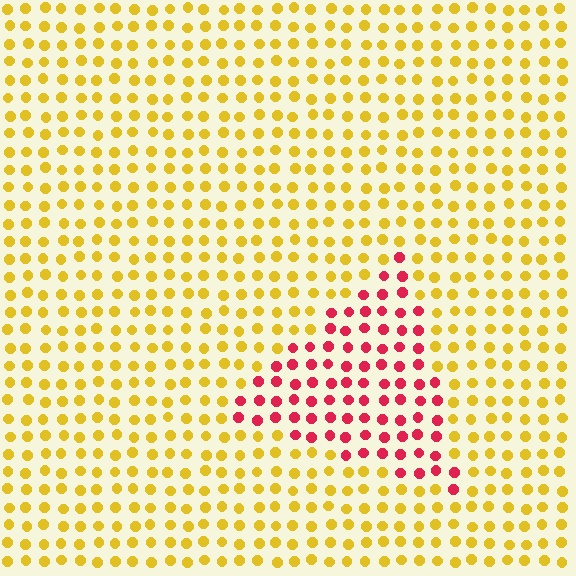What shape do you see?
I see a triangle.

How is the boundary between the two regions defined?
The boundary is defined purely by a slight shift in hue (about 65 degrees). Spacing, size, and orientation are identical on both sides.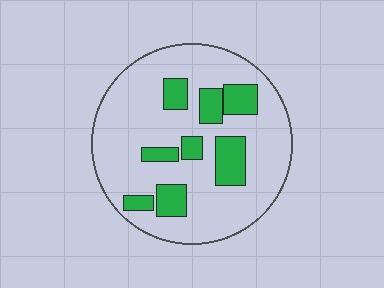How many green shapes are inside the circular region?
8.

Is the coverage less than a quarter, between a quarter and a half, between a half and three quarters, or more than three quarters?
Less than a quarter.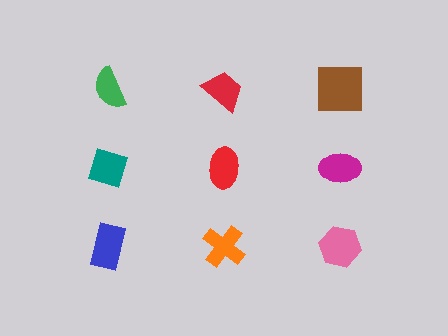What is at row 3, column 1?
A blue rectangle.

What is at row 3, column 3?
A pink hexagon.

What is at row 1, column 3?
A brown square.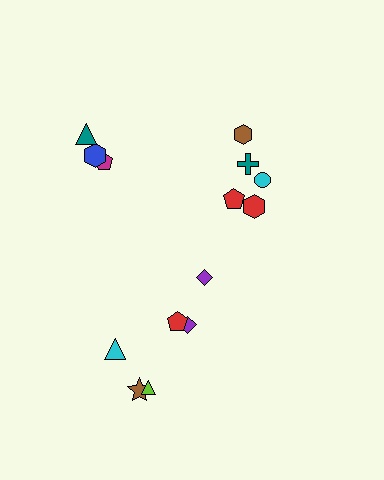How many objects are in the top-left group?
There are 3 objects.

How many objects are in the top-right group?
There are 5 objects.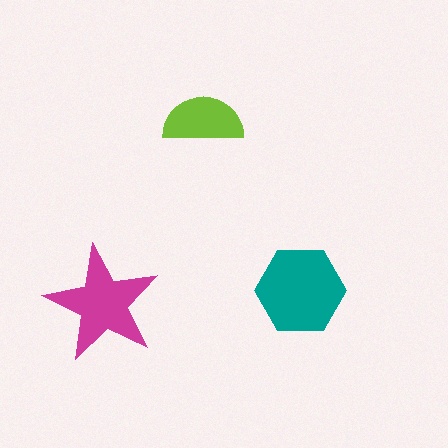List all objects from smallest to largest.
The lime semicircle, the magenta star, the teal hexagon.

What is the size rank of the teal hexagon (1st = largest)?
1st.